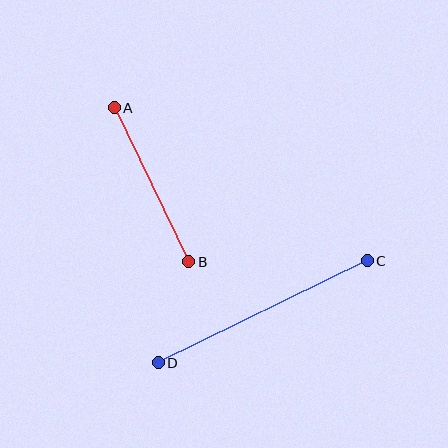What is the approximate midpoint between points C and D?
The midpoint is at approximately (263, 312) pixels.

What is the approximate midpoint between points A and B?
The midpoint is at approximately (152, 185) pixels.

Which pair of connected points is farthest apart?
Points C and D are farthest apart.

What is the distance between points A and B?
The distance is approximately 171 pixels.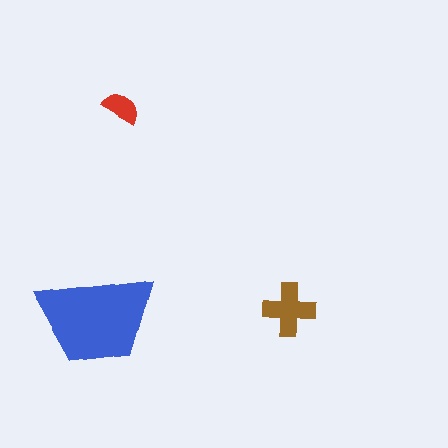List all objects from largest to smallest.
The blue trapezoid, the brown cross, the red semicircle.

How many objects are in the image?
There are 3 objects in the image.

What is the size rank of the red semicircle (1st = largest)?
3rd.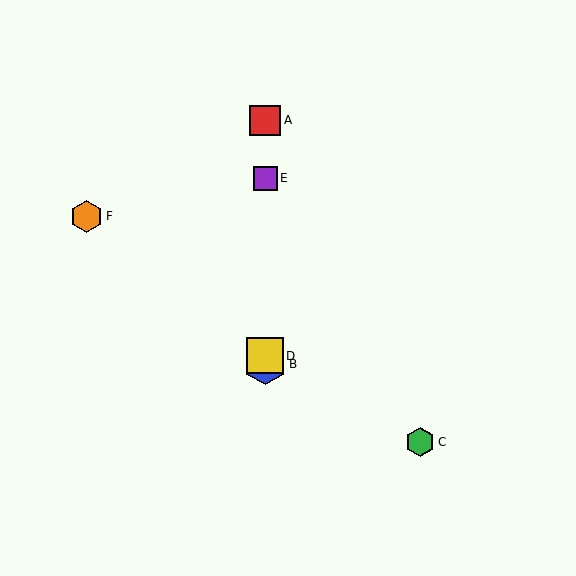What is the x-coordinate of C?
Object C is at x≈420.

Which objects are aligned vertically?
Objects A, B, D, E are aligned vertically.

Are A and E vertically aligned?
Yes, both are at x≈265.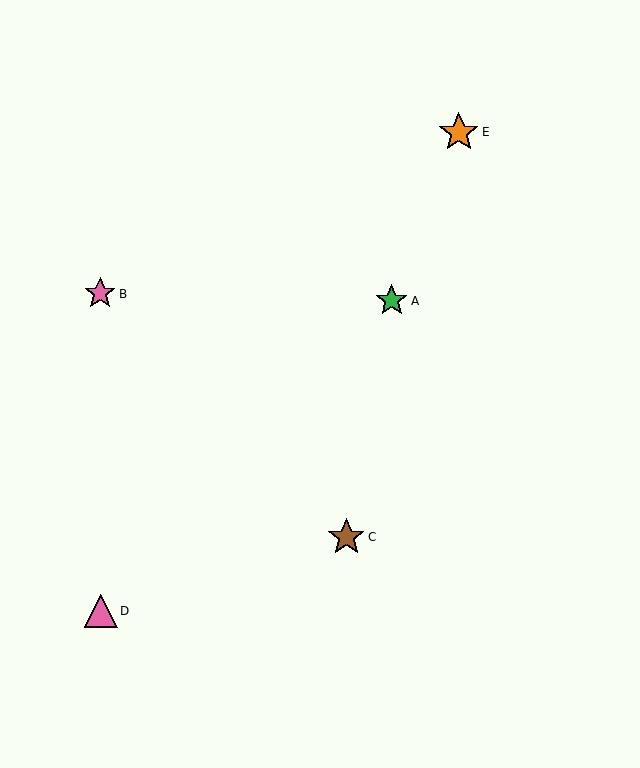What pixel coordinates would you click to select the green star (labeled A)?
Click at (392, 301) to select the green star A.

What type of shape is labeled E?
Shape E is an orange star.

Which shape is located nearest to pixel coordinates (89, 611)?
The pink triangle (labeled D) at (101, 611) is nearest to that location.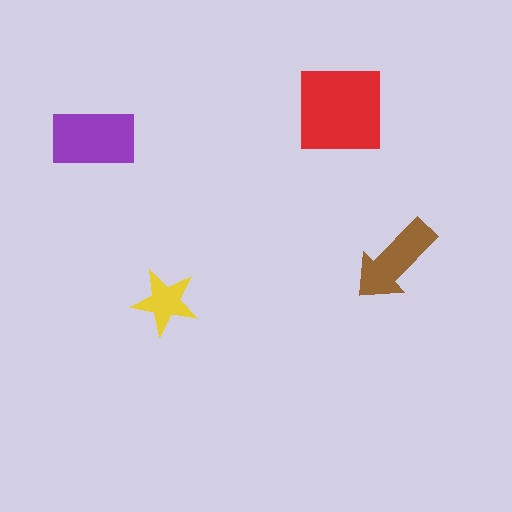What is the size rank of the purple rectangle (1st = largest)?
2nd.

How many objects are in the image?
There are 4 objects in the image.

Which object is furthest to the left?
The purple rectangle is leftmost.